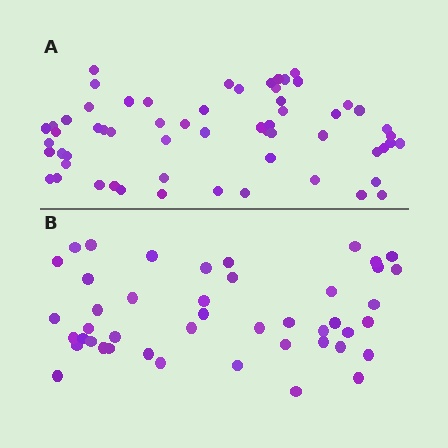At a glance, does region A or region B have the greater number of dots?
Region A (the top region) has more dots.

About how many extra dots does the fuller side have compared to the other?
Region A has approximately 15 more dots than region B.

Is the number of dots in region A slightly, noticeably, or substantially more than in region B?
Region A has noticeably more, but not dramatically so. The ratio is roughly 1.3 to 1.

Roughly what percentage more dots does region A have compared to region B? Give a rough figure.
About 35% more.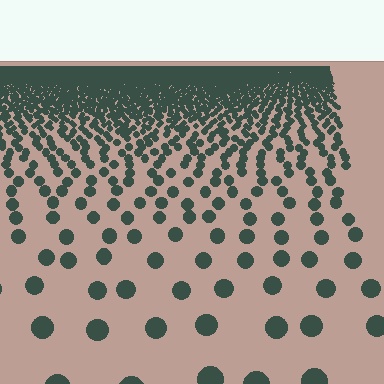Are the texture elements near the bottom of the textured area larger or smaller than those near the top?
Larger. Near the bottom, elements are closer to the viewer and appear at a bigger on-screen size.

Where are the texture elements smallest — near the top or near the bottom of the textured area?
Near the top.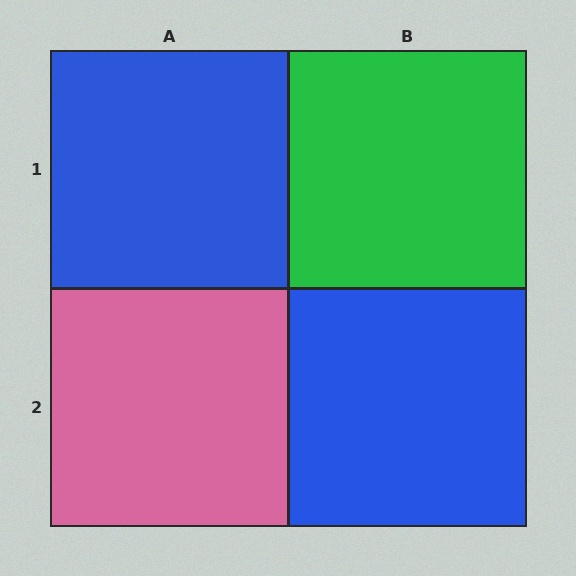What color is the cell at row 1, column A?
Blue.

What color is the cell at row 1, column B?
Green.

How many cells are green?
1 cell is green.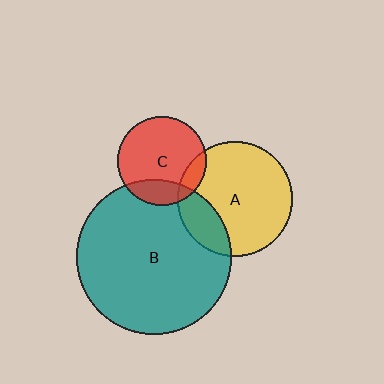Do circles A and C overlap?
Yes.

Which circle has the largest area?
Circle B (teal).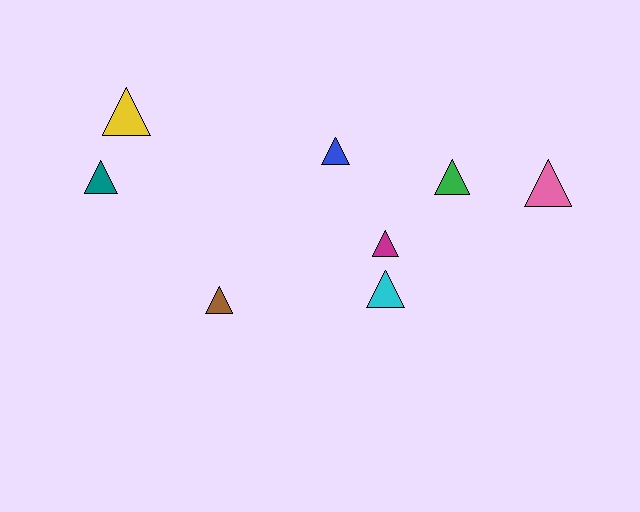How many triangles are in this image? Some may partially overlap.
There are 8 triangles.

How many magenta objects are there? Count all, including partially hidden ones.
There is 1 magenta object.